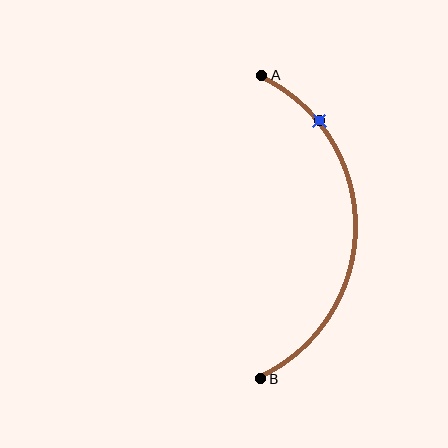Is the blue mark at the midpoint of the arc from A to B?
No. The blue mark lies on the arc but is closer to endpoint A. The arc midpoint would be at the point on the curve equidistant along the arc from both A and B.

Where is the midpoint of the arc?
The arc midpoint is the point on the curve farthest from the straight line joining A and B. It sits to the right of that line.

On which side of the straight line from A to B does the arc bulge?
The arc bulges to the right of the straight line connecting A and B.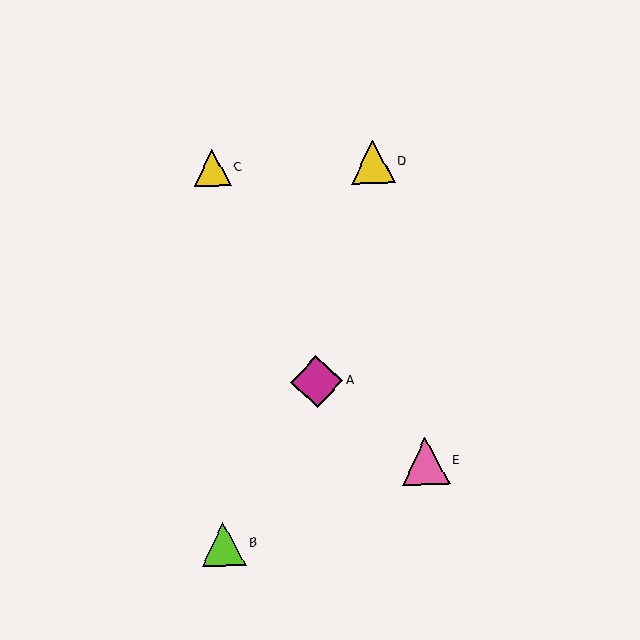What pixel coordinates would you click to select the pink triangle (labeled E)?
Click at (426, 461) to select the pink triangle E.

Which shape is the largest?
The magenta diamond (labeled A) is the largest.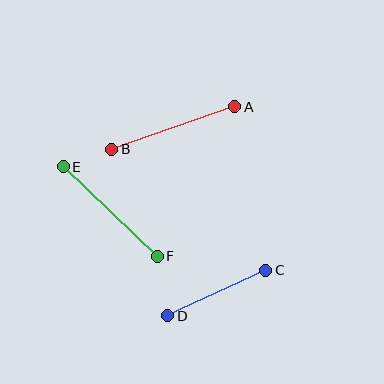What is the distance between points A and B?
The distance is approximately 130 pixels.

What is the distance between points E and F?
The distance is approximately 129 pixels.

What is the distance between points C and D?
The distance is approximately 108 pixels.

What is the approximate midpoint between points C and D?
The midpoint is at approximately (217, 293) pixels.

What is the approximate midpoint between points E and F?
The midpoint is at approximately (110, 212) pixels.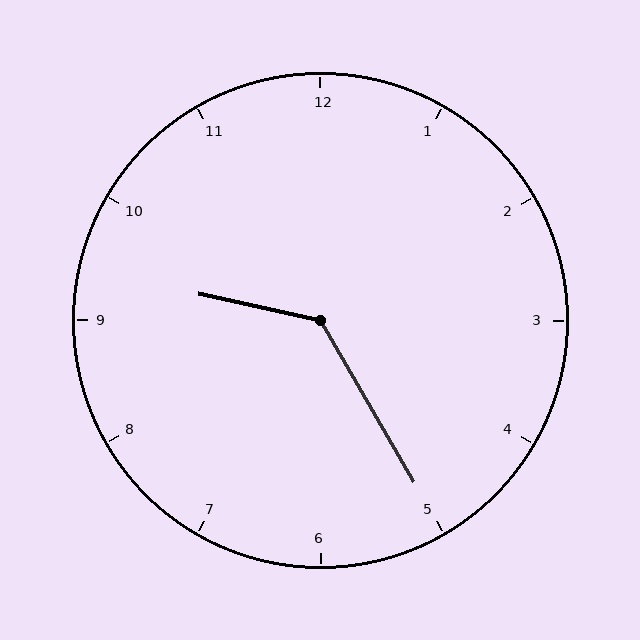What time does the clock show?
9:25.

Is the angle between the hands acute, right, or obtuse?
It is obtuse.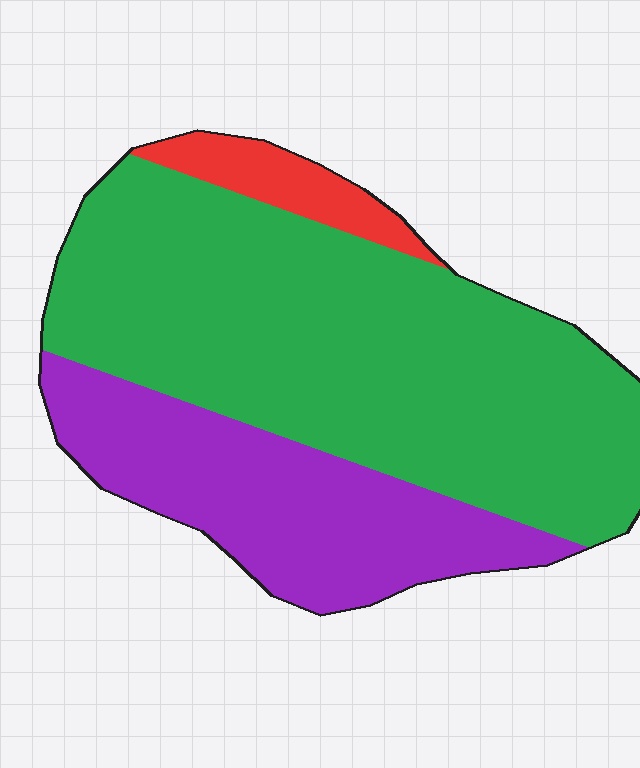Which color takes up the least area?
Red, at roughly 5%.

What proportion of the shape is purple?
Purple covers 29% of the shape.